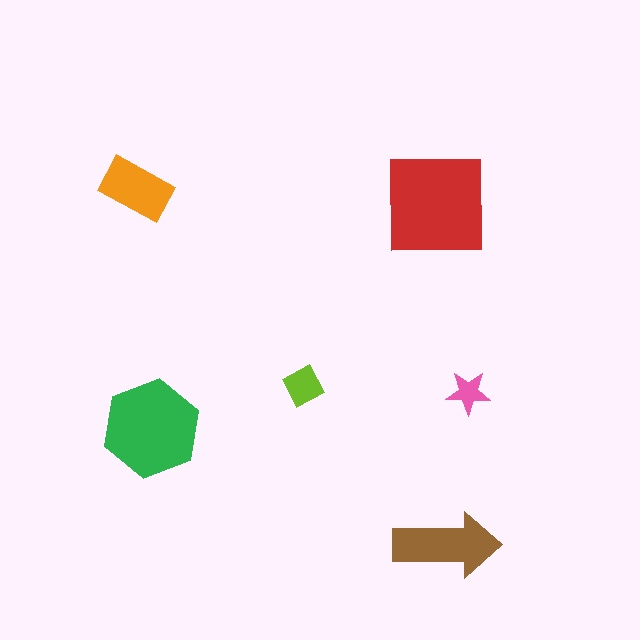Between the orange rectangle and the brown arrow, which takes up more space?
The brown arrow.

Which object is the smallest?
The pink star.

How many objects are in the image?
There are 6 objects in the image.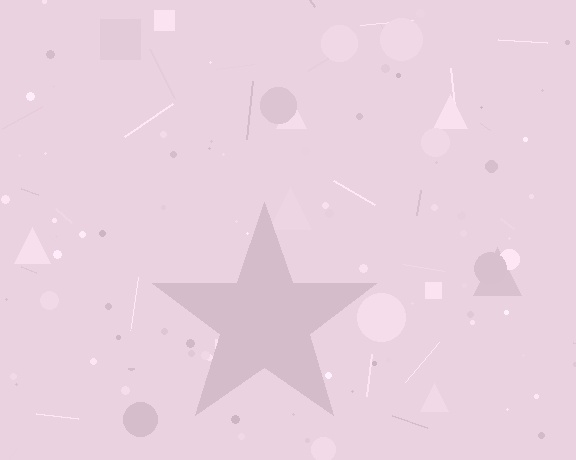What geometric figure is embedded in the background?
A star is embedded in the background.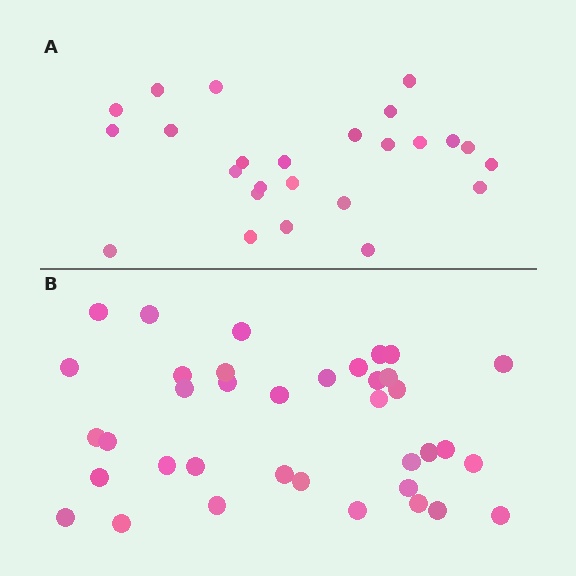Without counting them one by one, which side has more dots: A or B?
Region B (the bottom region) has more dots.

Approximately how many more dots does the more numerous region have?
Region B has roughly 12 or so more dots than region A.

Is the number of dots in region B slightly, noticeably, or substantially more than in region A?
Region B has substantially more. The ratio is roughly 1.5 to 1.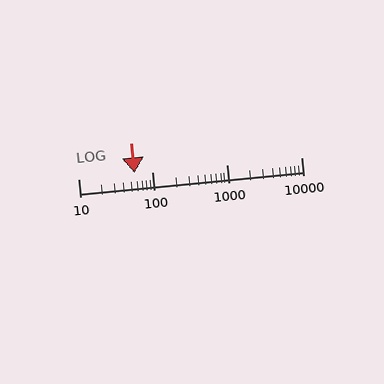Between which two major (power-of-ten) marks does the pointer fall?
The pointer is between 10 and 100.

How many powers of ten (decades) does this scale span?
The scale spans 3 decades, from 10 to 10000.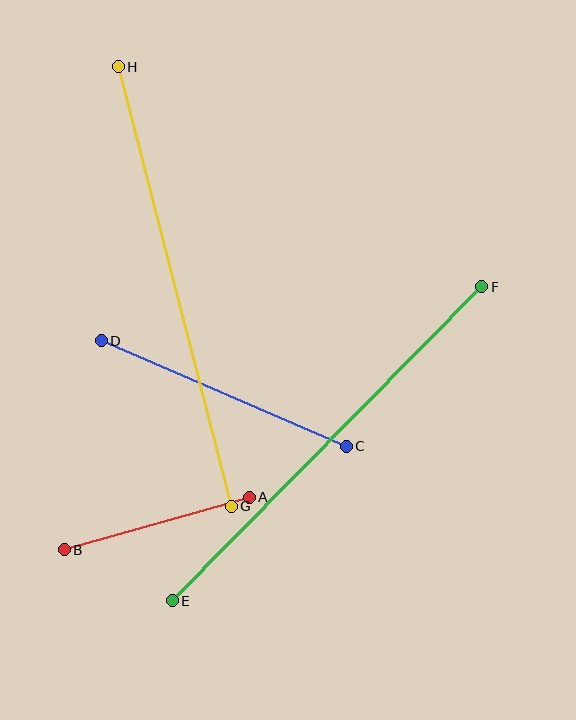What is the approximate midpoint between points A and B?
The midpoint is at approximately (157, 524) pixels.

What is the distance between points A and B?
The distance is approximately 192 pixels.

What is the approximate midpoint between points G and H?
The midpoint is at approximately (175, 286) pixels.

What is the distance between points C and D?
The distance is approximately 267 pixels.